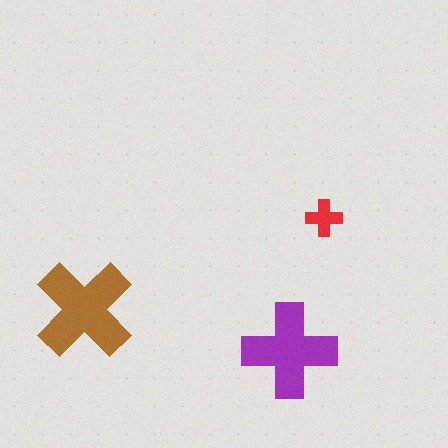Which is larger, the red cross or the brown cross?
The brown one.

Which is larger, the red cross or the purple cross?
The purple one.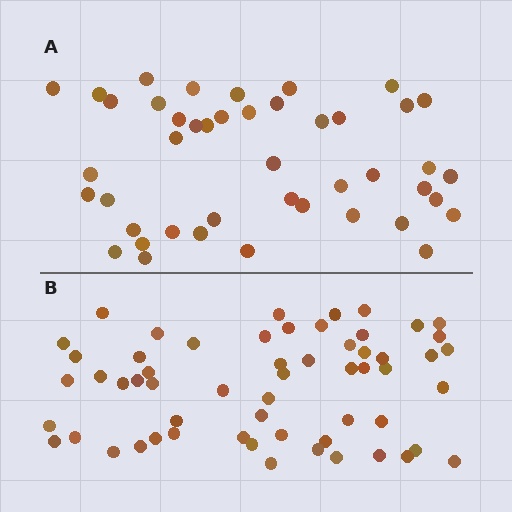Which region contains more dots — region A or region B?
Region B (the bottom region) has more dots.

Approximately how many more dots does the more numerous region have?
Region B has approximately 15 more dots than region A.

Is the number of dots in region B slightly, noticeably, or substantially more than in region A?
Region B has noticeably more, but not dramatically so. The ratio is roughly 1.3 to 1.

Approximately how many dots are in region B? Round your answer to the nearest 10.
About 60 dots. (The exact count is 58, which rounds to 60.)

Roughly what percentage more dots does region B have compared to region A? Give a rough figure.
About 30% more.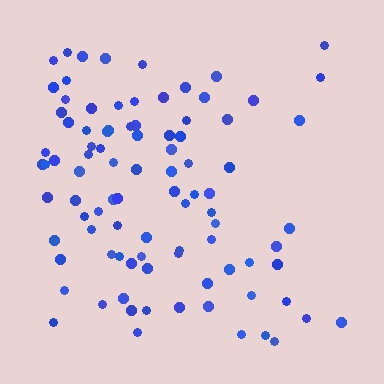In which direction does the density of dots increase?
From right to left, with the left side densest.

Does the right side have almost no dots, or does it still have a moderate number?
Still a moderate number, just noticeably fewer than the left.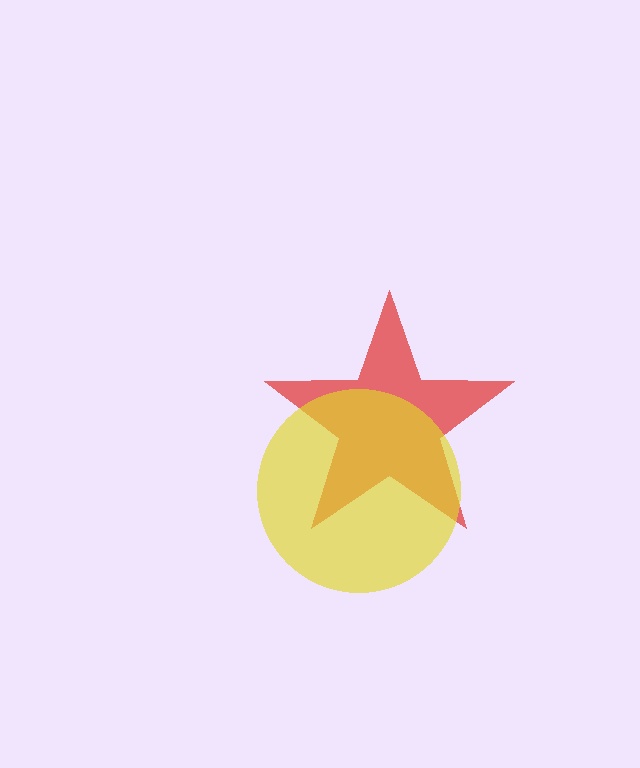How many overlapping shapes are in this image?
There are 2 overlapping shapes in the image.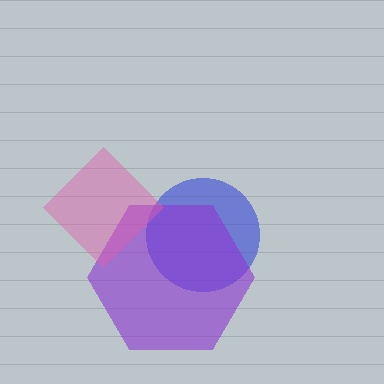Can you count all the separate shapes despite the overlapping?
Yes, there are 3 separate shapes.